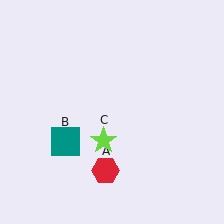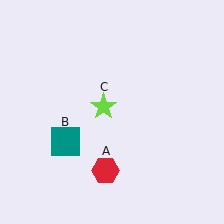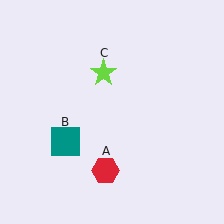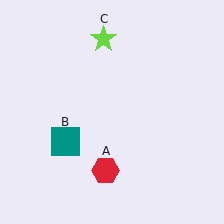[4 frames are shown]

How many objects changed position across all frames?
1 object changed position: lime star (object C).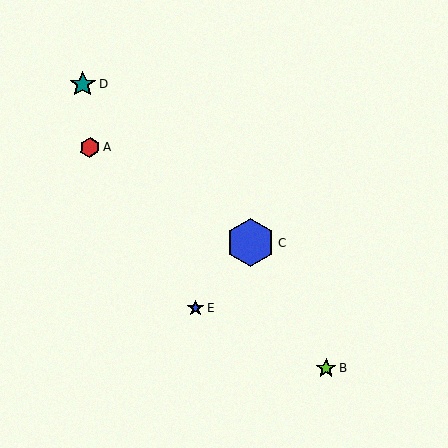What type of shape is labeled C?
Shape C is a blue hexagon.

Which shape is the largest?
The blue hexagon (labeled C) is the largest.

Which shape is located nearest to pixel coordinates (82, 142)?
The red hexagon (labeled A) at (90, 147) is nearest to that location.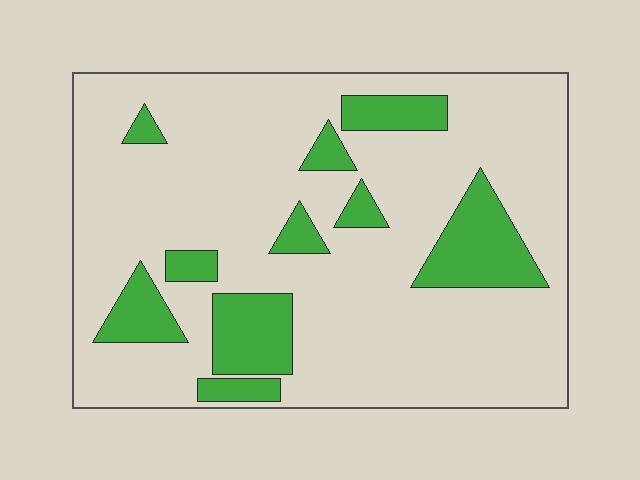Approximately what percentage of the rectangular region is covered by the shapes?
Approximately 20%.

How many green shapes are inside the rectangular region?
10.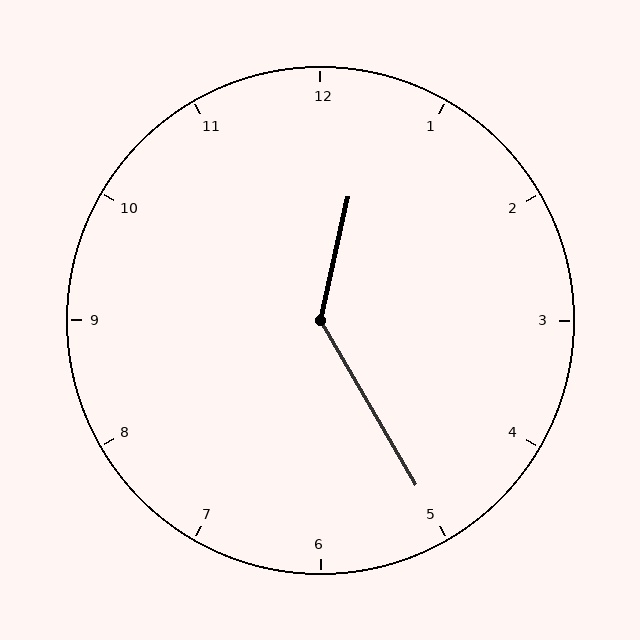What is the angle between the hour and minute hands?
Approximately 138 degrees.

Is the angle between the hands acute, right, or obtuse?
It is obtuse.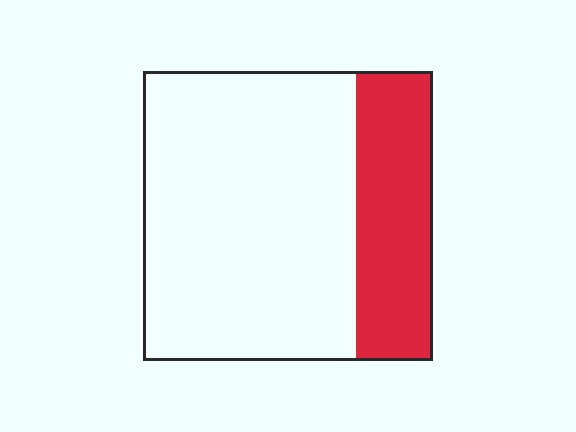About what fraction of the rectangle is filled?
About one quarter (1/4).